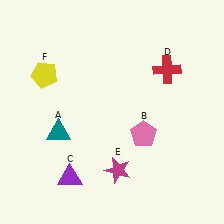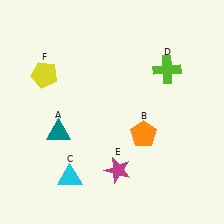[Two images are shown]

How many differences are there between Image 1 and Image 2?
There are 3 differences between the two images.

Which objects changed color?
B changed from pink to orange. C changed from purple to cyan. D changed from red to lime.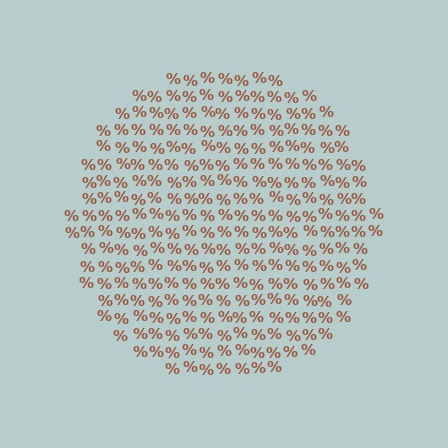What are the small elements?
The small elements are percent signs.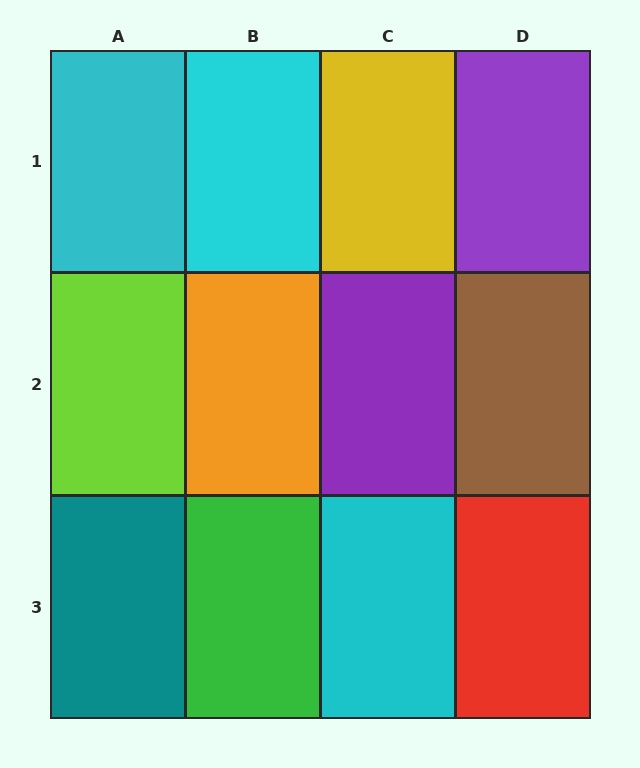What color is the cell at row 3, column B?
Green.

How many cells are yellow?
1 cell is yellow.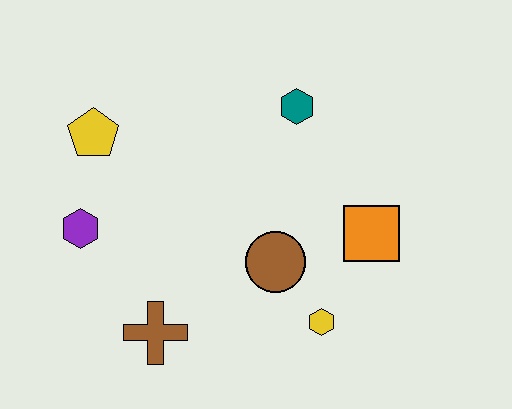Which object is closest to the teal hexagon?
The orange square is closest to the teal hexagon.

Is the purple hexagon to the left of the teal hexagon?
Yes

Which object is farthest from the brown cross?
The teal hexagon is farthest from the brown cross.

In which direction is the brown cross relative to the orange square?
The brown cross is to the left of the orange square.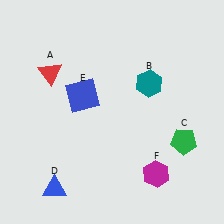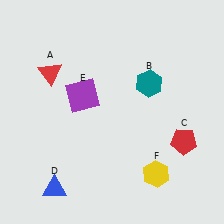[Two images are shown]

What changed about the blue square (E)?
In Image 1, E is blue. In Image 2, it changed to purple.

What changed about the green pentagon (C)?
In Image 1, C is green. In Image 2, it changed to red.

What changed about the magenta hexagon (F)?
In Image 1, F is magenta. In Image 2, it changed to yellow.